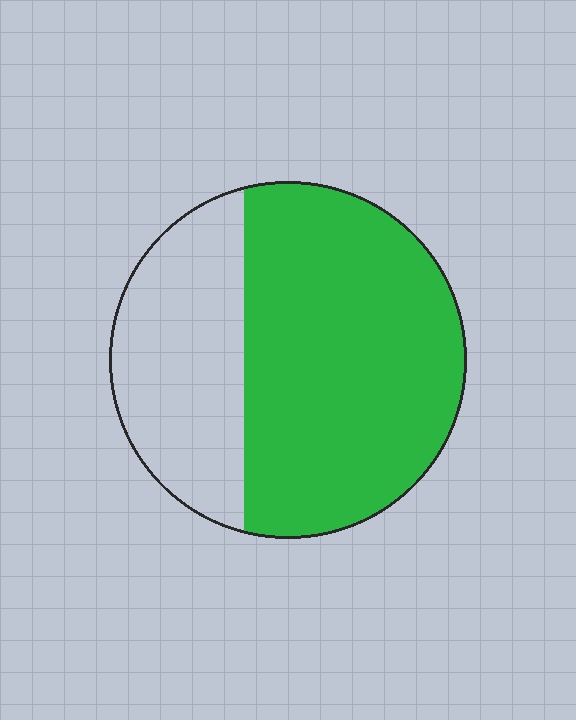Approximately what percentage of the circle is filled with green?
Approximately 65%.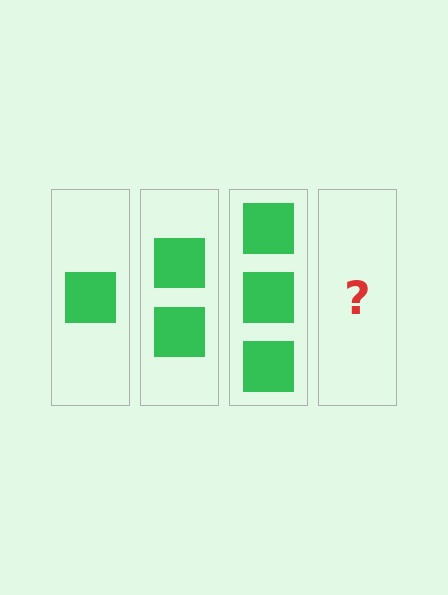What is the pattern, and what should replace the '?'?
The pattern is that each step adds one more square. The '?' should be 4 squares.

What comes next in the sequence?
The next element should be 4 squares.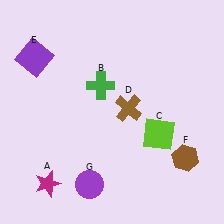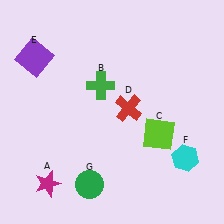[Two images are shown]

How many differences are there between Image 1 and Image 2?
There are 3 differences between the two images.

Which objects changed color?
D changed from brown to red. F changed from brown to cyan. G changed from purple to green.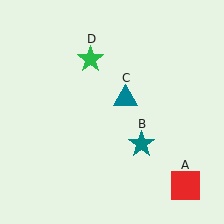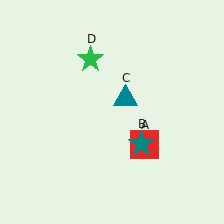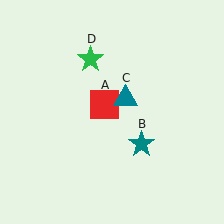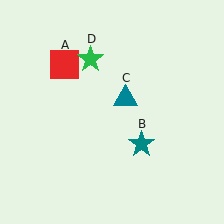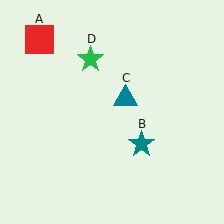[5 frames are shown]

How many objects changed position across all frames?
1 object changed position: red square (object A).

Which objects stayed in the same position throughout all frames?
Teal star (object B) and teal triangle (object C) and green star (object D) remained stationary.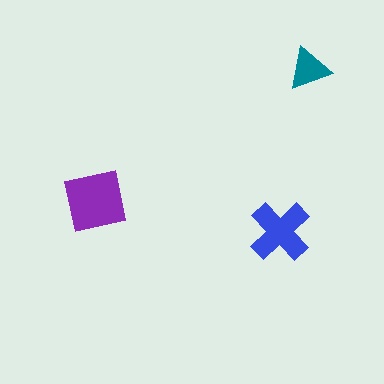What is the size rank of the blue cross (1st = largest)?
2nd.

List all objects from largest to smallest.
The purple square, the blue cross, the teal triangle.